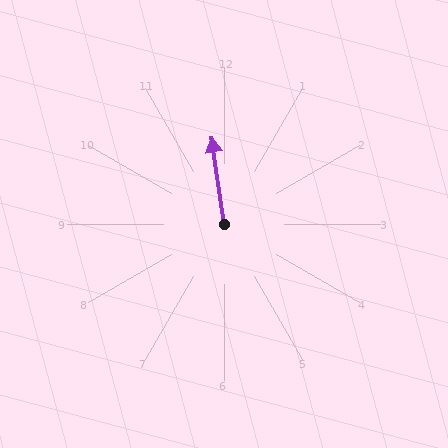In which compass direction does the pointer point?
North.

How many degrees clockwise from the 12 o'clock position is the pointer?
Approximately 352 degrees.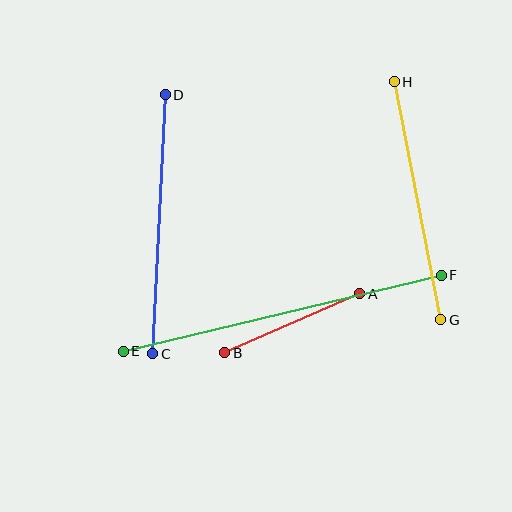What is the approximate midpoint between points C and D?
The midpoint is at approximately (159, 224) pixels.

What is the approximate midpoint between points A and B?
The midpoint is at approximately (292, 323) pixels.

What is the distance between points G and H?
The distance is approximately 243 pixels.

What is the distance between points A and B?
The distance is approximately 147 pixels.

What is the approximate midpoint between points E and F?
The midpoint is at approximately (282, 313) pixels.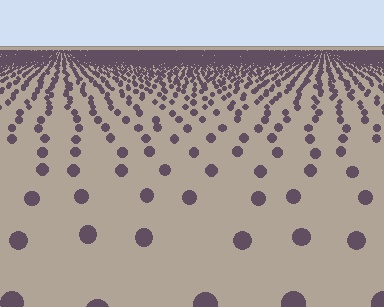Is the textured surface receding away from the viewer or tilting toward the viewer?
The surface is receding away from the viewer. Texture elements get smaller and denser toward the top.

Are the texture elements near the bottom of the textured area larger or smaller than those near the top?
Larger. Near the bottom, elements are closer to the viewer and appear at a bigger on-screen size.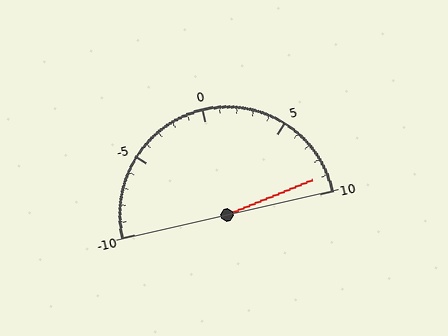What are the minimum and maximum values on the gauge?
The gauge ranges from -10 to 10.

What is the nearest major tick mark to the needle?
The nearest major tick mark is 10.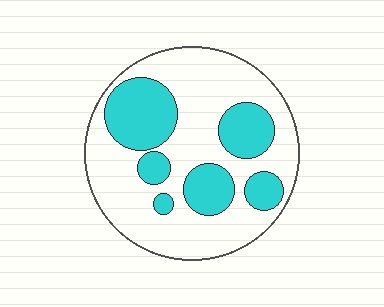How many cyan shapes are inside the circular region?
6.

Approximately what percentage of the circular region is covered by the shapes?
Approximately 30%.